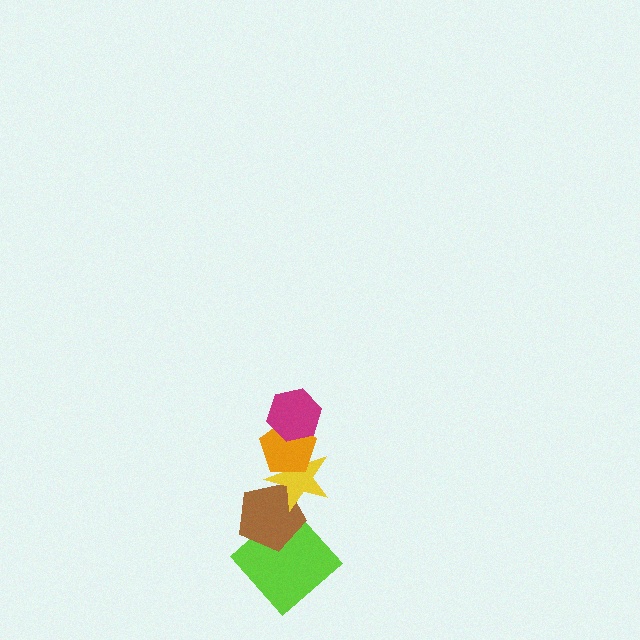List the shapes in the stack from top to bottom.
From top to bottom: the magenta hexagon, the orange pentagon, the yellow star, the brown pentagon, the lime diamond.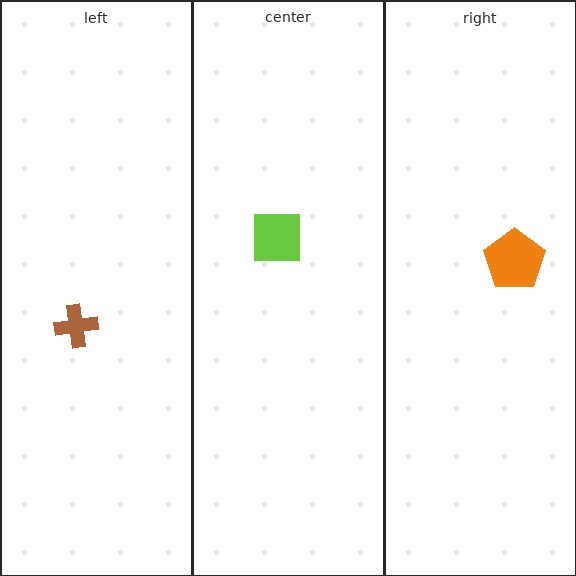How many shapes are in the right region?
1.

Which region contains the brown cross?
The left region.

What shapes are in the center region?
The lime square.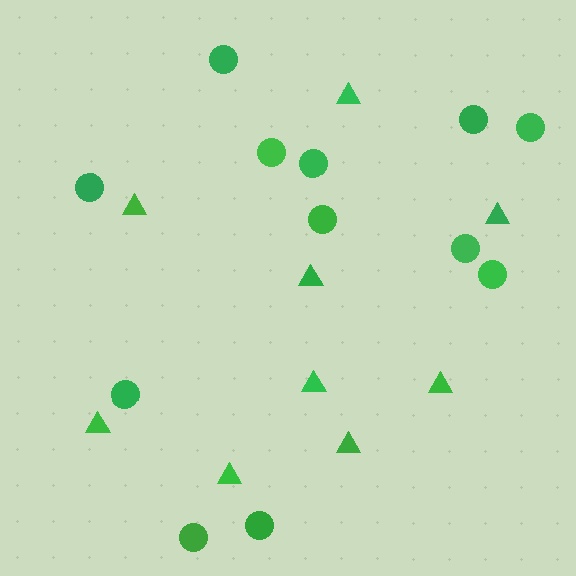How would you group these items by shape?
There are 2 groups: one group of circles (12) and one group of triangles (9).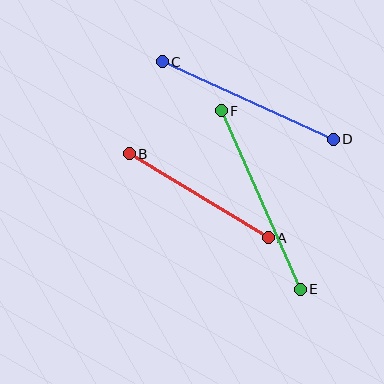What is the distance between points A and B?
The distance is approximately 162 pixels.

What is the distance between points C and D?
The distance is approximately 188 pixels.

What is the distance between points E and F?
The distance is approximately 195 pixels.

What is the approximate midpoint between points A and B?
The midpoint is at approximately (199, 196) pixels.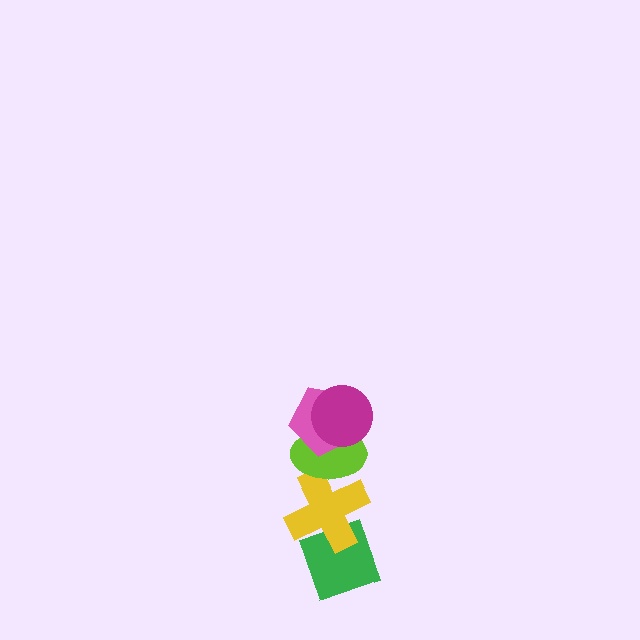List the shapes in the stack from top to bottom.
From top to bottom: the magenta circle, the pink pentagon, the lime ellipse, the yellow cross, the green diamond.